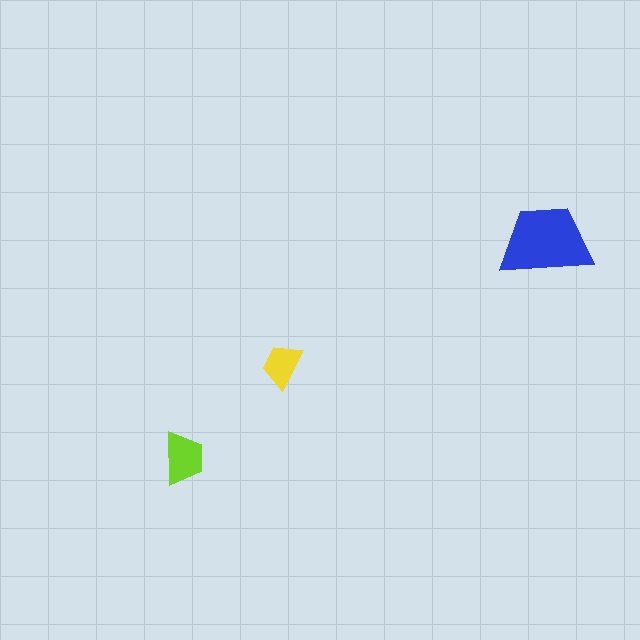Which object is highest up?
The blue trapezoid is topmost.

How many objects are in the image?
There are 3 objects in the image.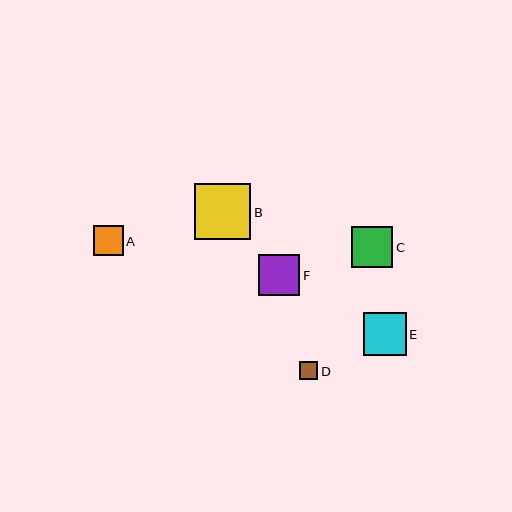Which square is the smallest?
Square D is the smallest with a size of approximately 18 pixels.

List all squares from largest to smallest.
From largest to smallest: B, E, C, F, A, D.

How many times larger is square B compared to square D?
Square B is approximately 3.0 times the size of square D.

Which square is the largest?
Square B is the largest with a size of approximately 56 pixels.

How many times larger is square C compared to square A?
Square C is approximately 1.4 times the size of square A.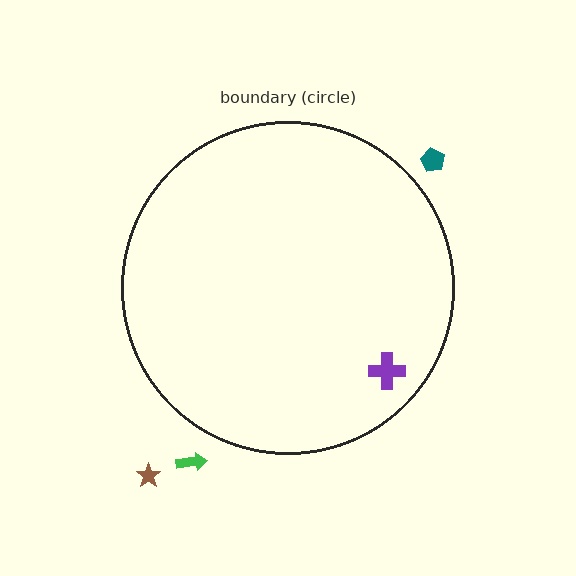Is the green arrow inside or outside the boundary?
Outside.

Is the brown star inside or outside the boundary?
Outside.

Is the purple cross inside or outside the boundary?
Inside.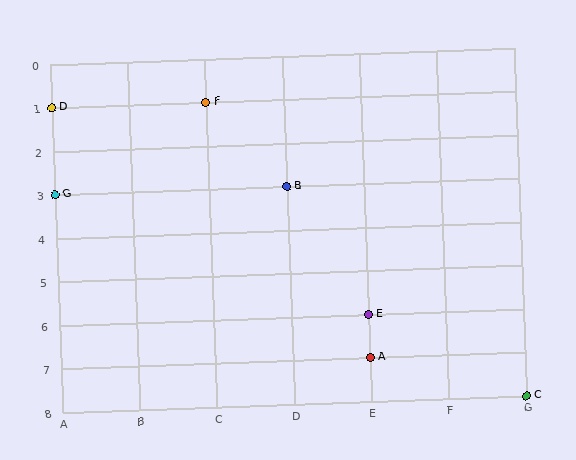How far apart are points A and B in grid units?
Points A and B are 1 column and 4 rows apart (about 4.1 grid units diagonally).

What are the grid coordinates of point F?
Point F is at grid coordinates (C, 1).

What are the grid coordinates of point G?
Point G is at grid coordinates (A, 3).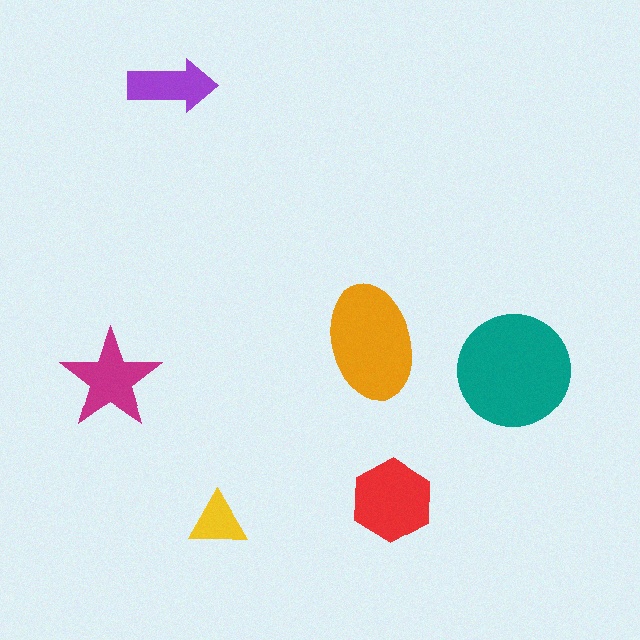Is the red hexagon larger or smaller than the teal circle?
Smaller.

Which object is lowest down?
The yellow triangle is bottommost.